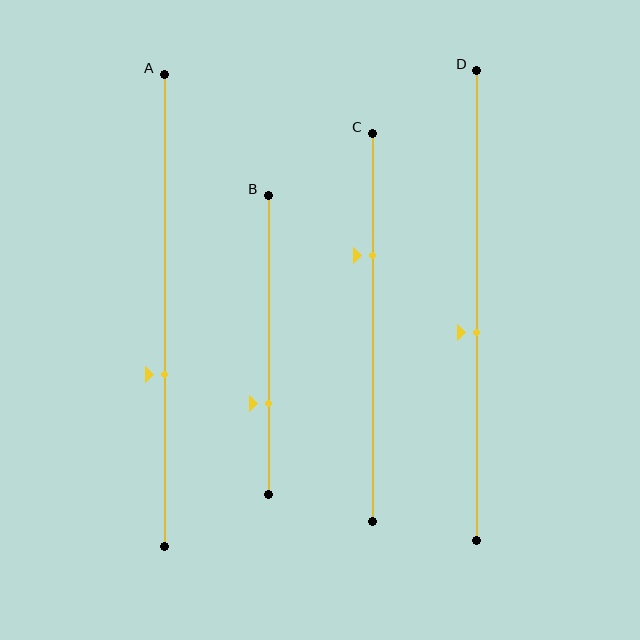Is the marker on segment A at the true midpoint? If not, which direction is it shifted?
No, the marker on segment A is shifted downward by about 13% of the segment length.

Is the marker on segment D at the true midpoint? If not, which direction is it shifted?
No, the marker on segment D is shifted downward by about 6% of the segment length.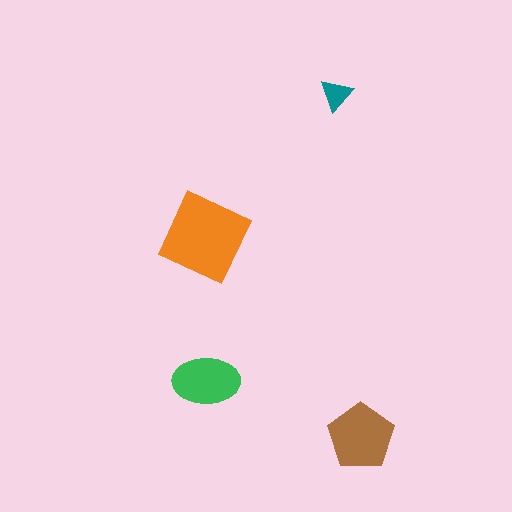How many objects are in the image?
There are 4 objects in the image.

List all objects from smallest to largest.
The teal triangle, the green ellipse, the brown pentagon, the orange diamond.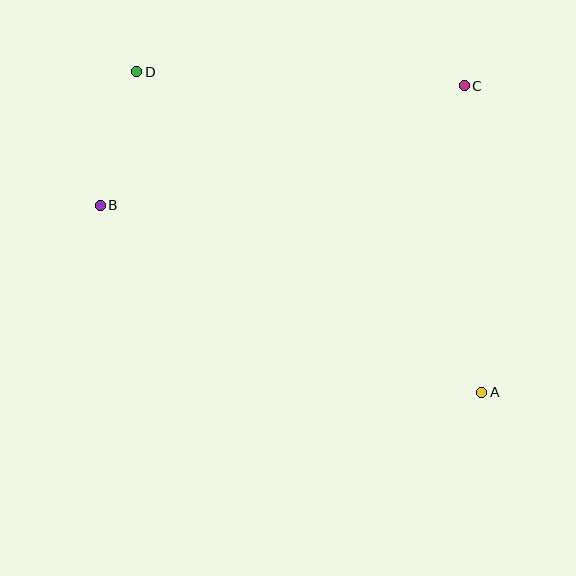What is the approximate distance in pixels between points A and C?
The distance between A and C is approximately 307 pixels.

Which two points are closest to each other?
Points B and D are closest to each other.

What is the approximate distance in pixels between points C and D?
The distance between C and D is approximately 328 pixels.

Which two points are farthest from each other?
Points A and D are farthest from each other.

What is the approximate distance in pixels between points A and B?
The distance between A and B is approximately 425 pixels.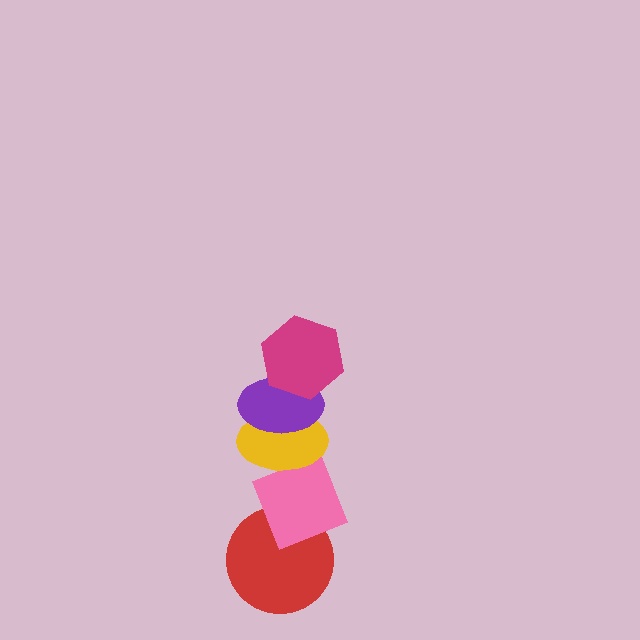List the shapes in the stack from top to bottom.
From top to bottom: the magenta hexagon, the purple ellipse, the yellow ellipse, the pink diamond, the red circle.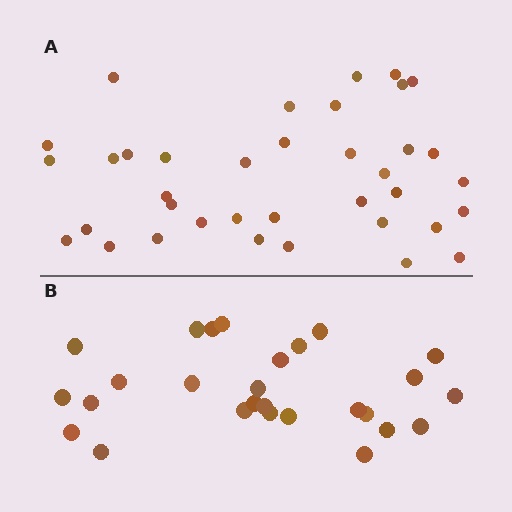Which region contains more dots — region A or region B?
Region A (the top region) has more dots.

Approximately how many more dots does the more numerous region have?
Region A has roughly 10 or so more dots than region B.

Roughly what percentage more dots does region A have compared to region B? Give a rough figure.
About 35% more.